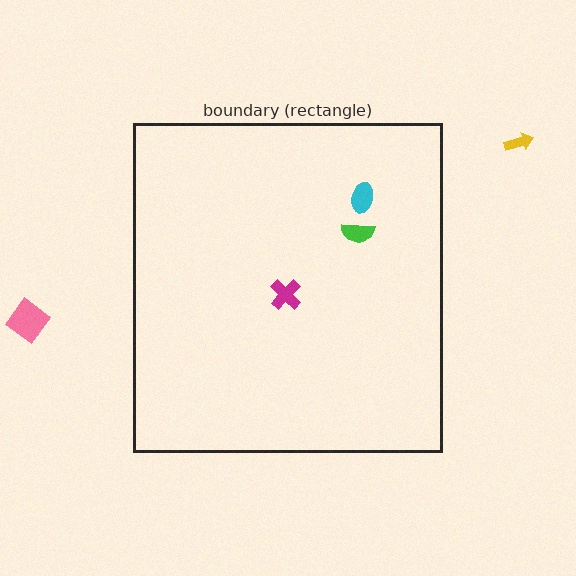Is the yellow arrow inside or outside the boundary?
Outside.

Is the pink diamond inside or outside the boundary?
Outside.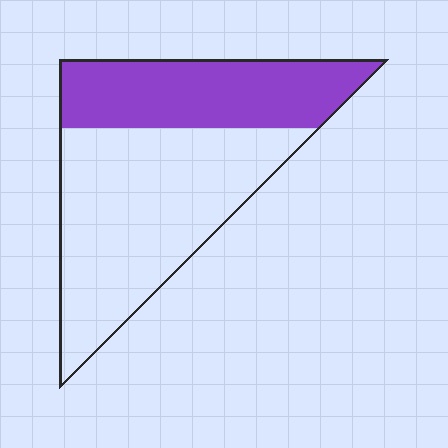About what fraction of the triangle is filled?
About three eighths (3/8).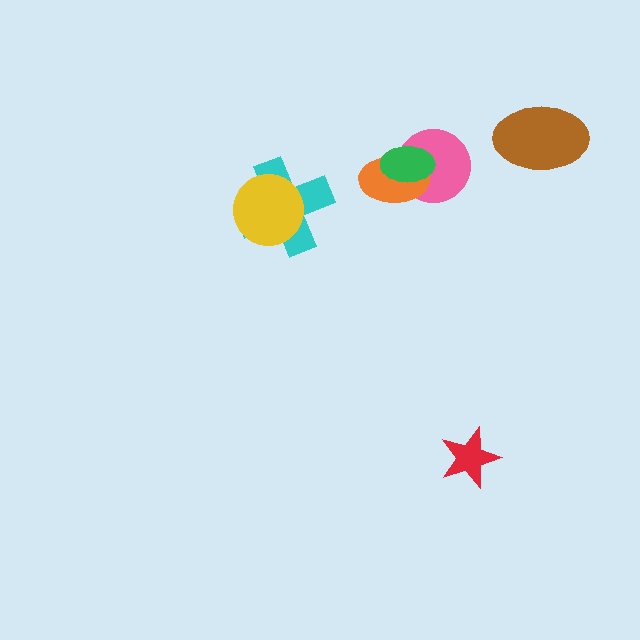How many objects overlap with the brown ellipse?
0 objects overlap with the brown ellipse.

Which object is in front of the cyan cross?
The yellow circle is in front of the cyan cross.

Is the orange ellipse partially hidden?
Yes, it is partially covered by another shape.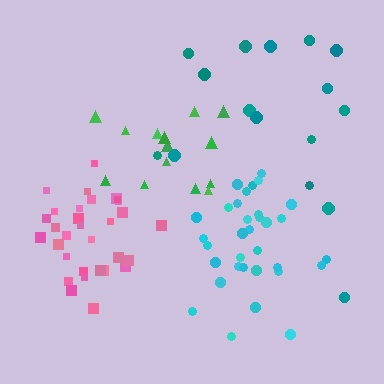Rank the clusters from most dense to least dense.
pink, cyan, green, teal.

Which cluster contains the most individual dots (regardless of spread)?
Cyan (33).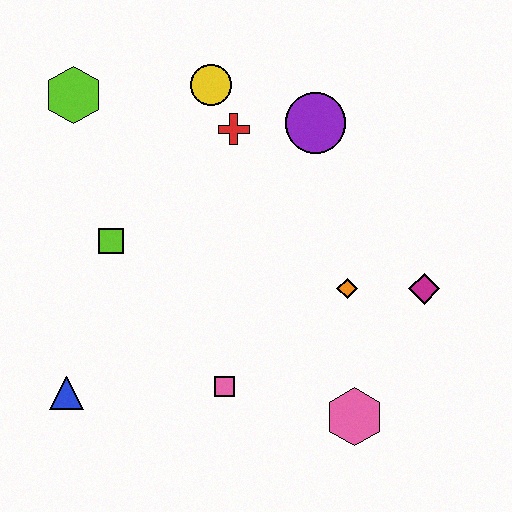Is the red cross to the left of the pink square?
No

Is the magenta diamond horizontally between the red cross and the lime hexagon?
No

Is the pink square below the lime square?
Yes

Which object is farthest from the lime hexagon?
The pink hexagon is farthest from the lime hexagon.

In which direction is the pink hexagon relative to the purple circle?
The pink hexagon is below the purple circle.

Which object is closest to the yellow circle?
The red cross is closest to the yellow circle.